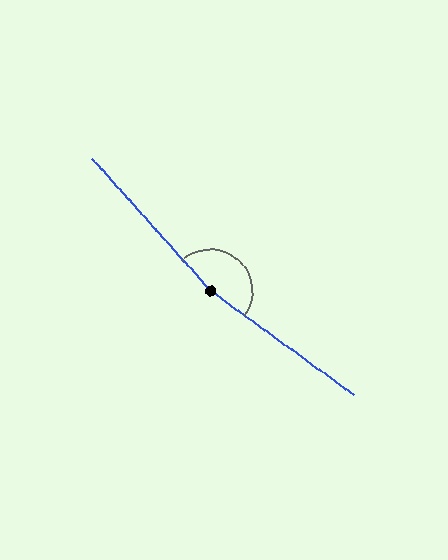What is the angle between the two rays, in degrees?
Approximately 168 degrees.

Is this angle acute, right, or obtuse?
It is obtuse.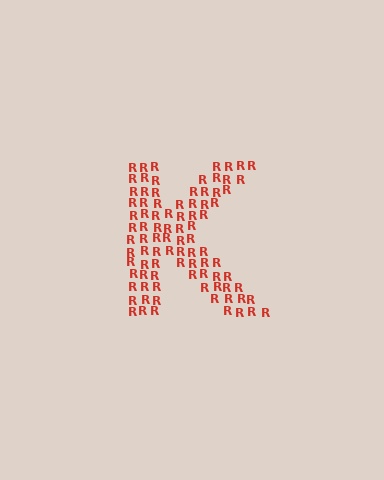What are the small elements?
The small elements are letter R's.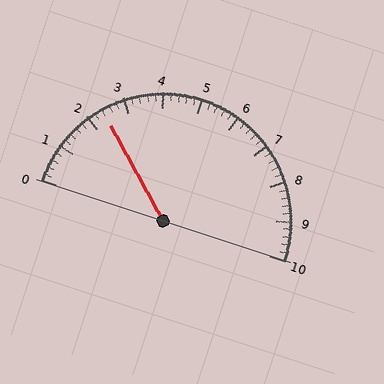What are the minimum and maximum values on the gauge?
The gauge ranges from 0 to 10.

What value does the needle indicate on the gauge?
The needle indicates approximately 2.4.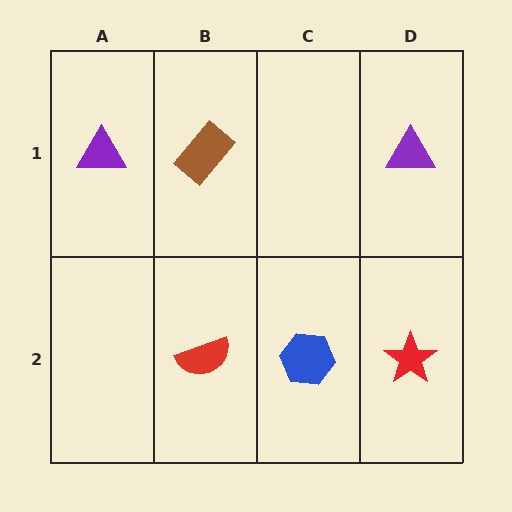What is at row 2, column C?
A blue hexagon.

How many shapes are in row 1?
3 shapes.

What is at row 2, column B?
A red semicircle.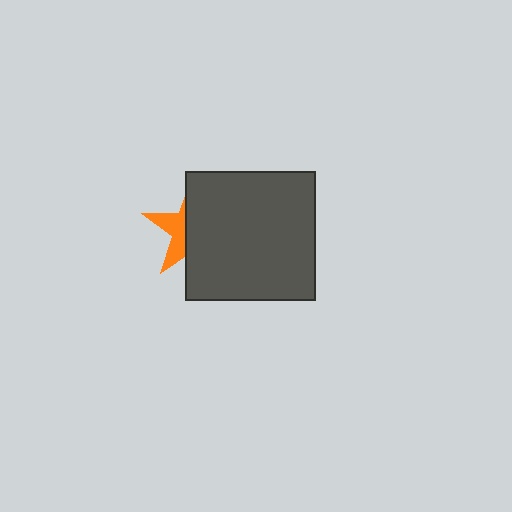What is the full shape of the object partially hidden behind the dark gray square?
The partially hidden object is an orange star.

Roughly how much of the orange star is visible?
A small part of it is visible (roughly 35%).